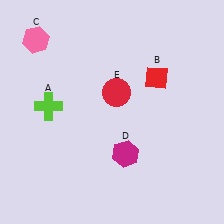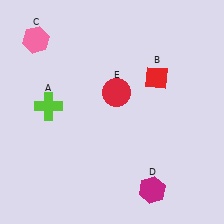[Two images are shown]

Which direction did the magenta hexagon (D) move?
The magenta hexagon (D) moved down.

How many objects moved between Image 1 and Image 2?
1 object moved between the two images.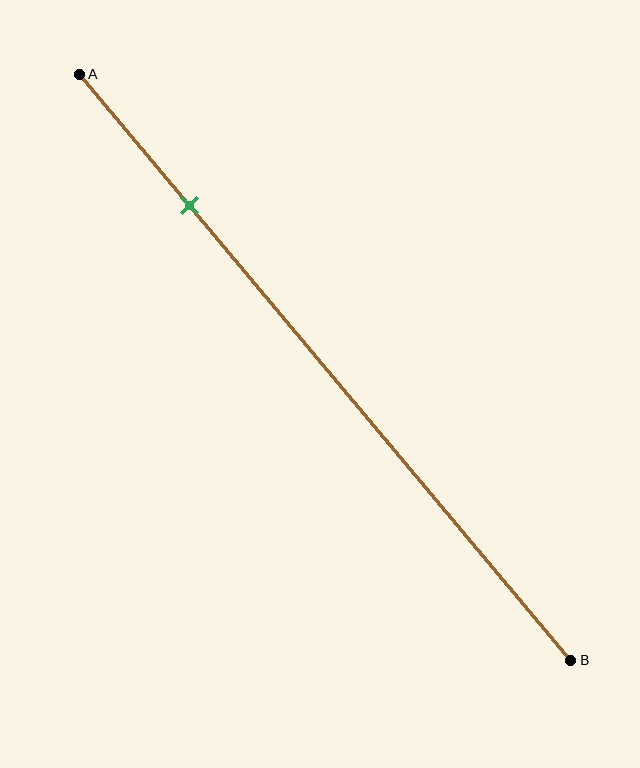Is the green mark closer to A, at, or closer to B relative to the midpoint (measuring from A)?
The green mark is closer to point A than the midpoint of segment AB.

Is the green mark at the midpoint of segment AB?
No, the mark is at about 20% from A, not at the 50% midpoint.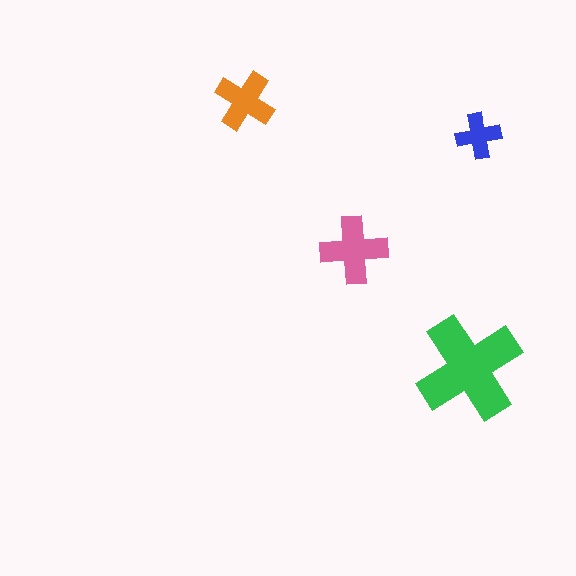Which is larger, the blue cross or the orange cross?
The orange one.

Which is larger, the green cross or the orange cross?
The green one.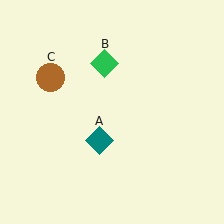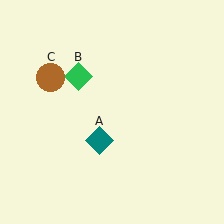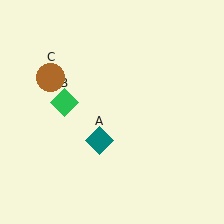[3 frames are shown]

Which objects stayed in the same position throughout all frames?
Teal diamond (object A) and brown circle (object C) remained stationary.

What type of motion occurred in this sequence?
The green diamond (object B) rotated counterclockwise around the center of the scene.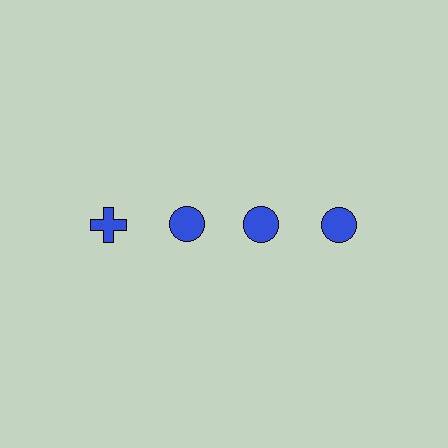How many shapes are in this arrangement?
There are 4 shapes arranged in a grid pattern.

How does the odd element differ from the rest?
It has a different shape: cross instead of circle.